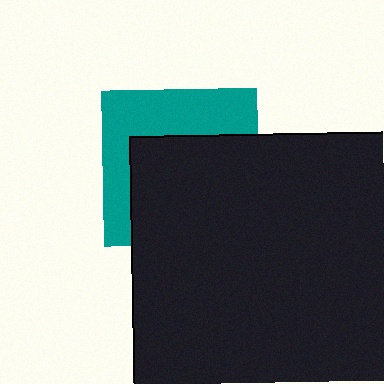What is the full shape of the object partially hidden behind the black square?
The partially hidden object is a teal square.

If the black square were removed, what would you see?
You would see the complete teal square.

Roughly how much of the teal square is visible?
A small part of it is visible (roughly 41%).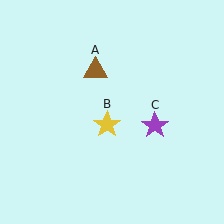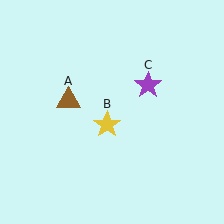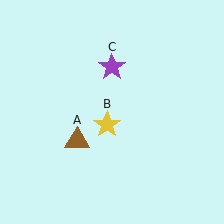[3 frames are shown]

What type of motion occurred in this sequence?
The brown triangle (object A), purple star (object C) rotated counterclockwise around the center of the scene.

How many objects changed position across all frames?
2 objects changed position: brown triangle (object A), purple star (object C).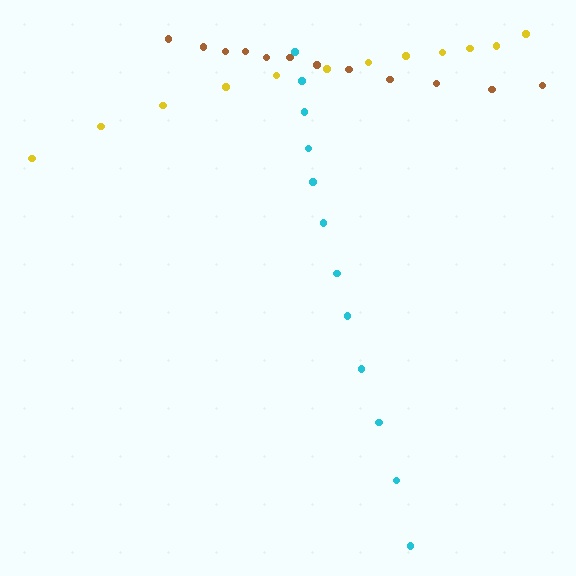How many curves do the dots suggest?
There are 3 distinct paths.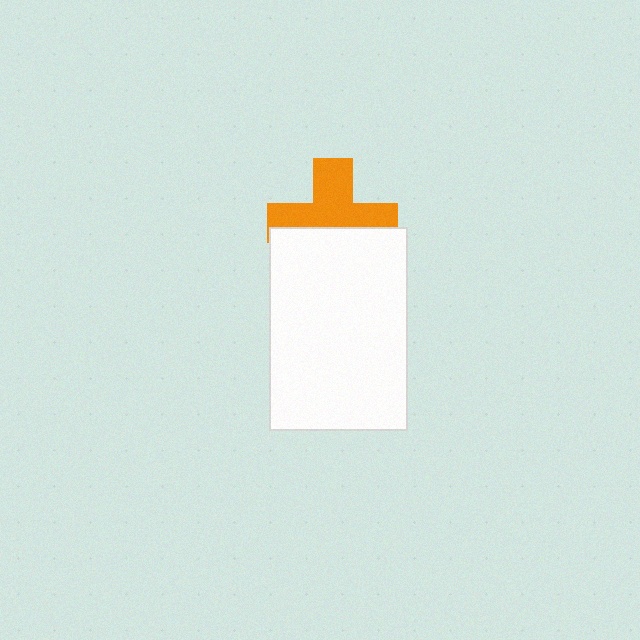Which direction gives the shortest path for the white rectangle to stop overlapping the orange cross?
Moving down gives the shortest separation.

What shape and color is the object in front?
The object in front is a white rectangle.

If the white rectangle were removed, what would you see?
You would see the complete orange cross.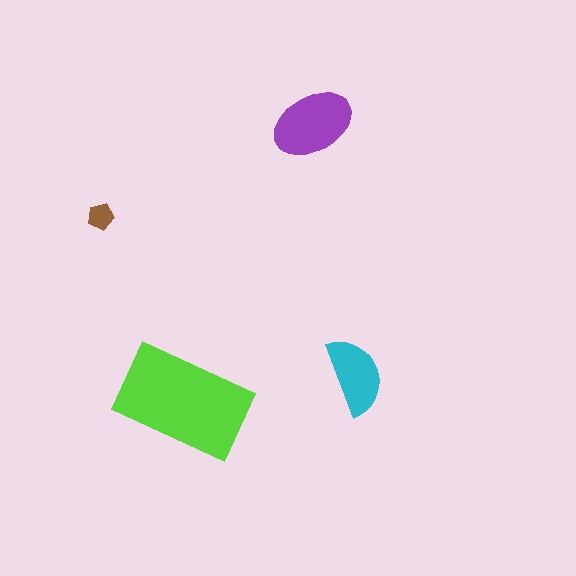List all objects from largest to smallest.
The lime rectangle, the purple ellipse, the cyan semicircle, the brown pentagon.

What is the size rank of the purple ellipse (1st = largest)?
2nd.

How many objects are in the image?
There are 4 objects in the image.